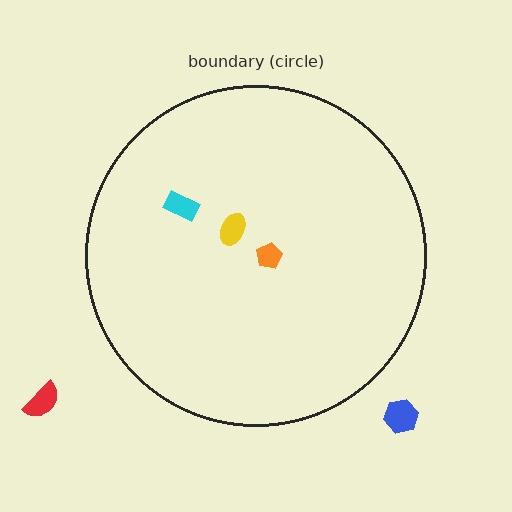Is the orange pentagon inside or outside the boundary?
Inside.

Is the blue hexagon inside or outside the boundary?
Outside.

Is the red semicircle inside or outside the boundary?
Outside.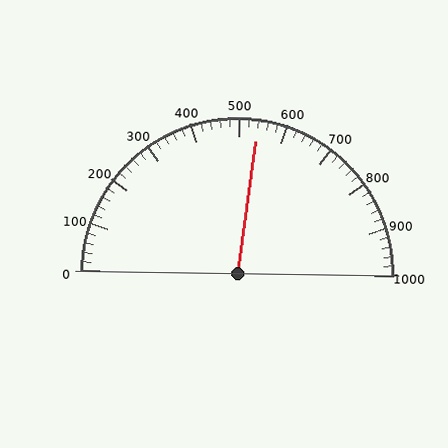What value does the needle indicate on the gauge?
The needle indicates approximately 540.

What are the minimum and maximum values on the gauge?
The gauge ranges from 0 to 1000.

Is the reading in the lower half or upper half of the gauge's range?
The reading is in the upper half of the range (0 to 1000).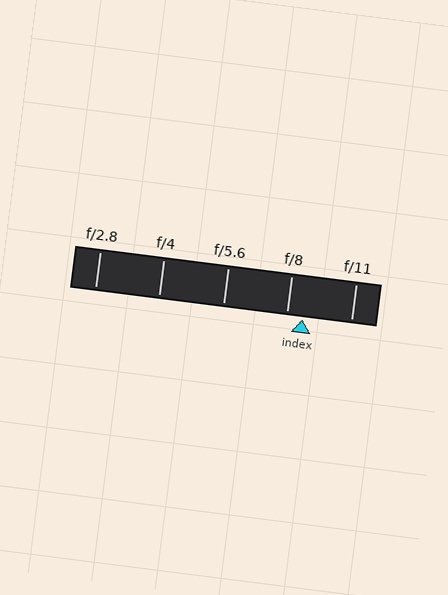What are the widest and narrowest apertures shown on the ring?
The widest aperture shown is f/2.8 and the narrowest is f/11.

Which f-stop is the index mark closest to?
The index mark is closest to f/8.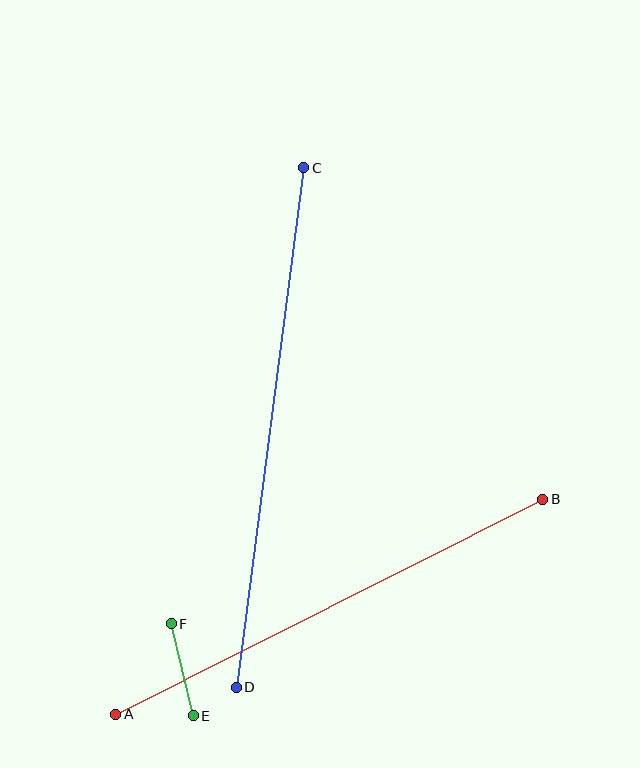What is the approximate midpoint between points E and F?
The midpoint is at approximately (182, 670) pixels.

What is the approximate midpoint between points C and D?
The midpoint is at approximately (270, 428) pixels.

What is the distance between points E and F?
The distance is approximately 95 pixels.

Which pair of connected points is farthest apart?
Points C and D are farthest apart.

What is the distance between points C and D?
The distance is approximately 524 pixels.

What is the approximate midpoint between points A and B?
The midpoint is at approximately (329, 607) pixels.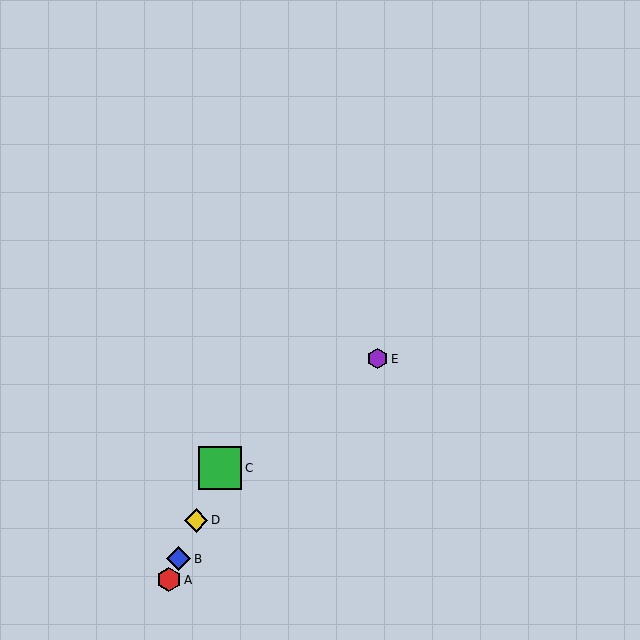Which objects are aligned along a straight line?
Objects A, B, C, D are aligned along a straight line.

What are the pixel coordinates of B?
Object B is at (178, 559).